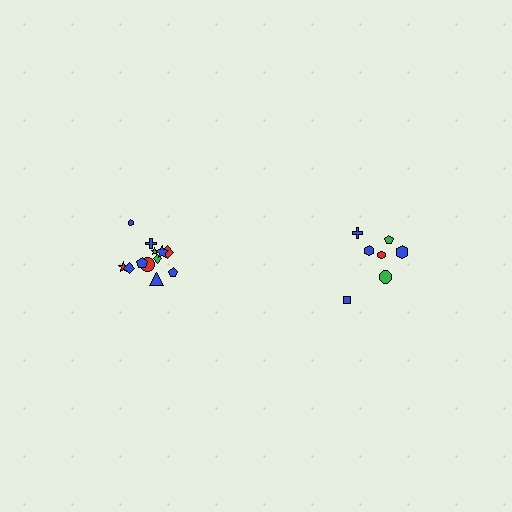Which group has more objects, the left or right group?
The left group.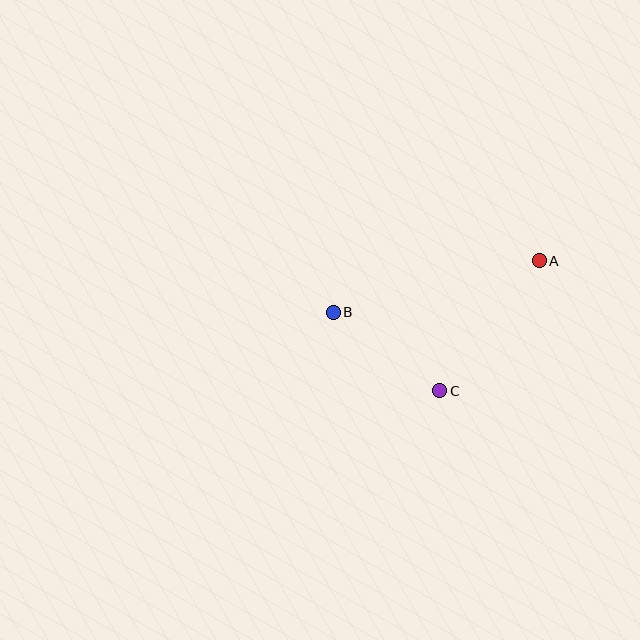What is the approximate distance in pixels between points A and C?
The distance between A and C is approximately 163 pixels.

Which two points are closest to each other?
Points B and C are closest to each other.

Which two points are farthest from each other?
Points A and B are farthest from each other.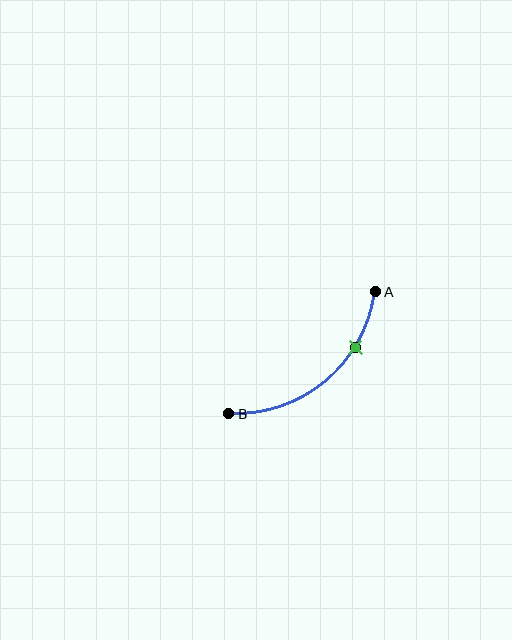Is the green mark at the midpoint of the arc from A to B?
No. The green mark lies on the arc but is closer to endpoint A. The arc midpoint would be at the point on the curve equidistant along the arc from both A and B.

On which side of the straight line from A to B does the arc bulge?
The arc bulges below and to the right of the straight line connecting A and B.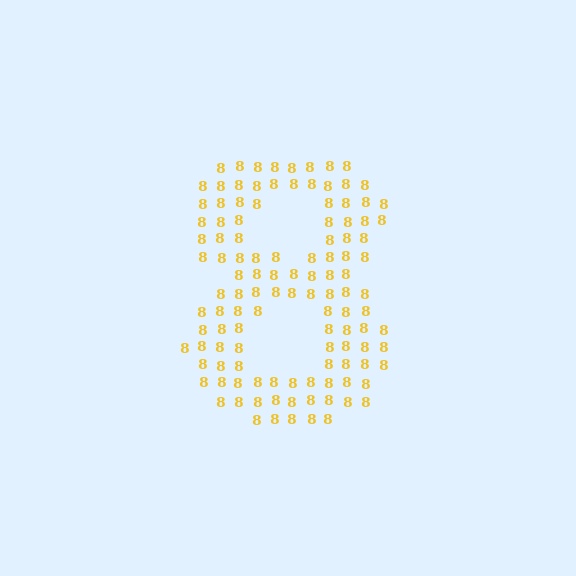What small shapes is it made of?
It is made of small digit 8's.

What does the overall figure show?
The overall figure shows the digit 8.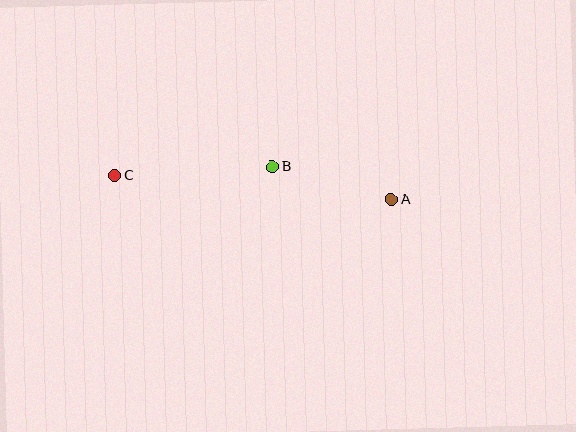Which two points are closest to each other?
Points A and B are closest to each other.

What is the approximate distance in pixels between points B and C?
The distance between B and C is approximately 158 pixels.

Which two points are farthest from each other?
Points A and C are farthest from each other.